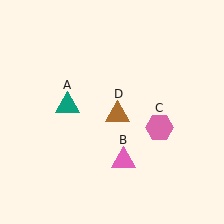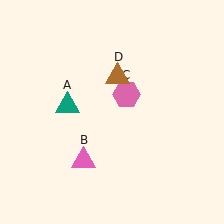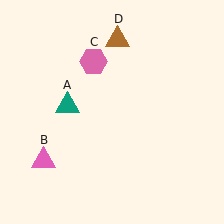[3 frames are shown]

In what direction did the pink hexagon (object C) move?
The pink hexagon (object C) moved up and to the left.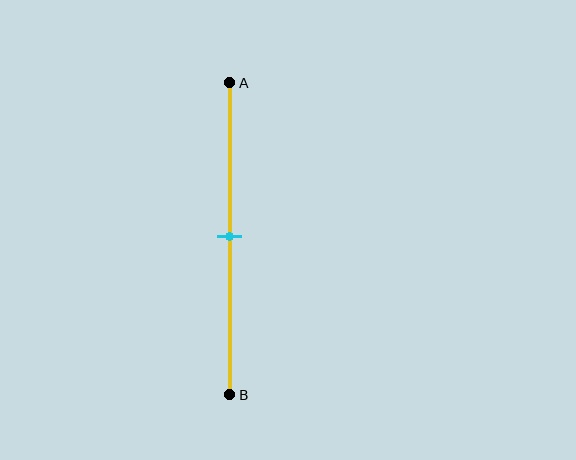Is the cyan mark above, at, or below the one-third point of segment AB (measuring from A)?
The cyan mark is below the one-third point of segment AB.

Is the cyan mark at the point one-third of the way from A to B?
No, the mark is at about 50% from A, not at the 33% one-third point.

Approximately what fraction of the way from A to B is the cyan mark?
The cyan mark is approximately 50% of the way from A to B.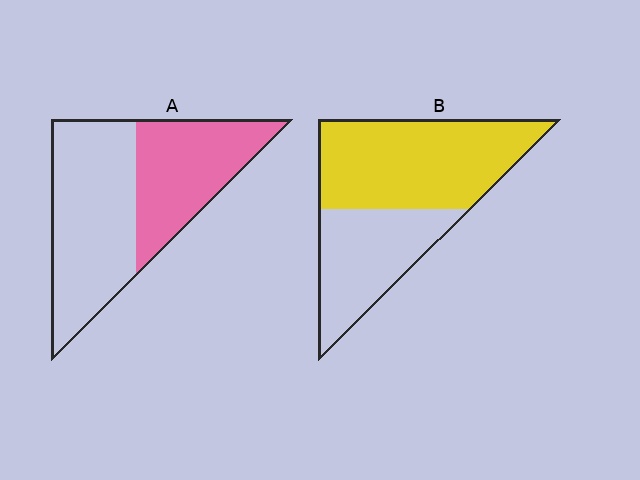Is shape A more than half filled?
No.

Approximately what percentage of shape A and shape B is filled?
A is approximately 40% and B is approximately 60%.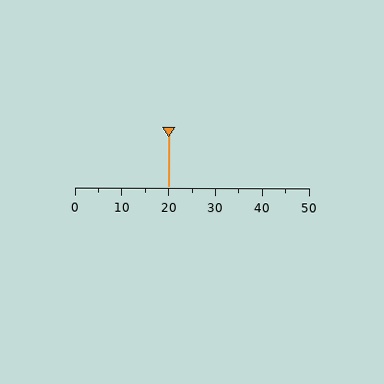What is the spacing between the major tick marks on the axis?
The major ticks are spaced 10 apart.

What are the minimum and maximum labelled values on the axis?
The axis runs from 0 to 50.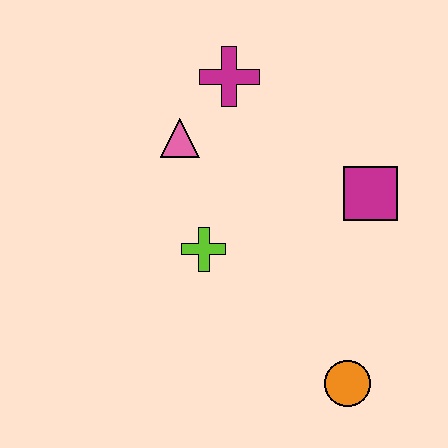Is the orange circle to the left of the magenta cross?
No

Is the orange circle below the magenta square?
Yes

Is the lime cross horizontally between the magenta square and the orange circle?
No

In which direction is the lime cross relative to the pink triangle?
The lime cross is below the pink triangle.